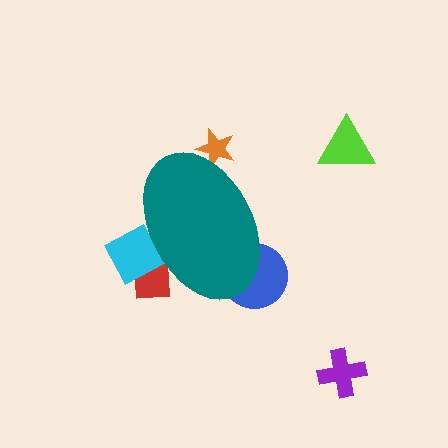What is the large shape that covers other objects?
A teal ellipse.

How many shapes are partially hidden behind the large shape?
4 shapes are partially hidden.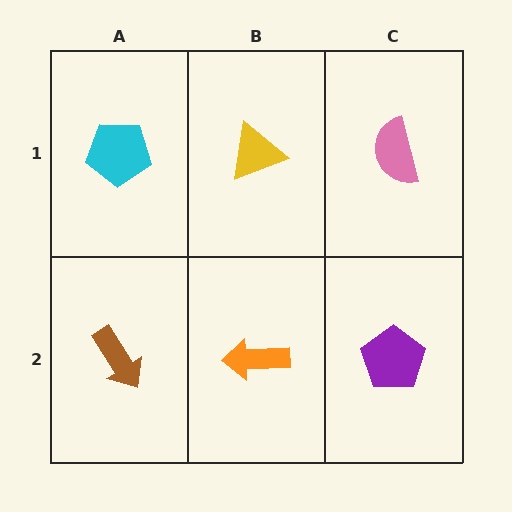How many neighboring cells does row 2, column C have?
2.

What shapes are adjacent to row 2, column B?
A yellow triangle (row 1, column B), a brown arrow (row 2, column A), a purple pentagon (row 2, column C).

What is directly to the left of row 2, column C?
An orange arrow.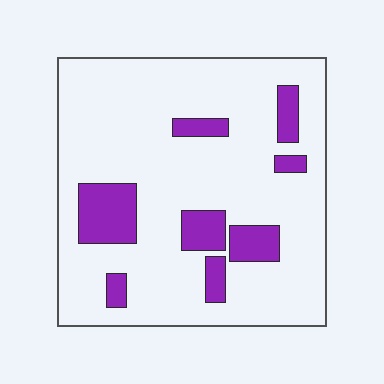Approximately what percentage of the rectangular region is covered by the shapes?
Approximately 15%.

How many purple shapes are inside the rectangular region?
8.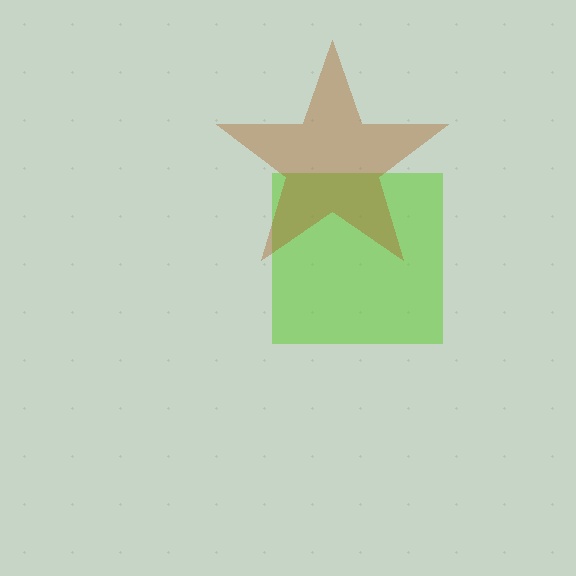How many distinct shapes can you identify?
There are 2 distinct shapes: a lime square, a brown star.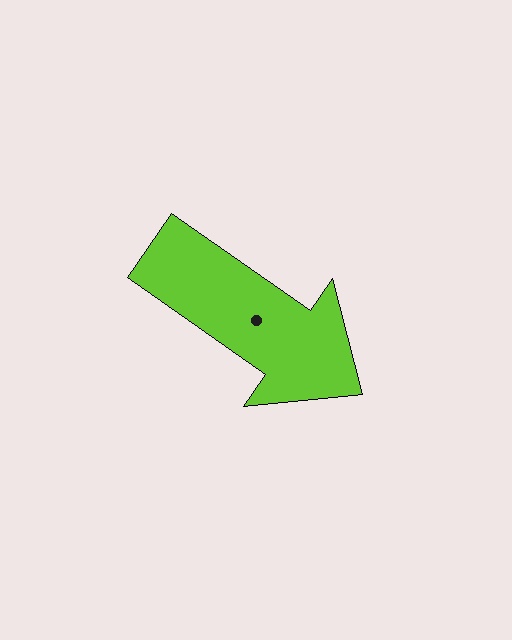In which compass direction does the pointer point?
Southeast.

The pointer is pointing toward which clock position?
Roughly 4 o'clock.